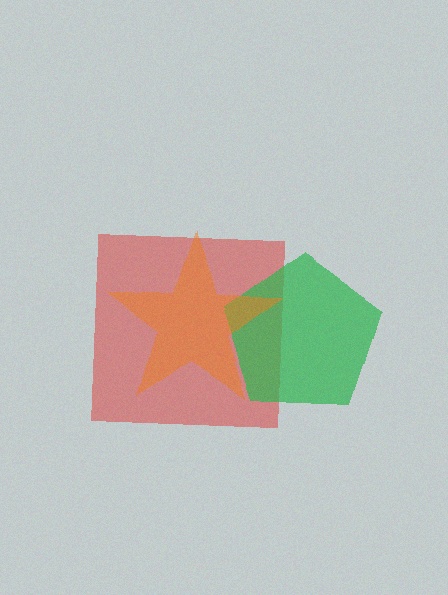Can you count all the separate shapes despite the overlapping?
Yes, there are 3 separate shapes.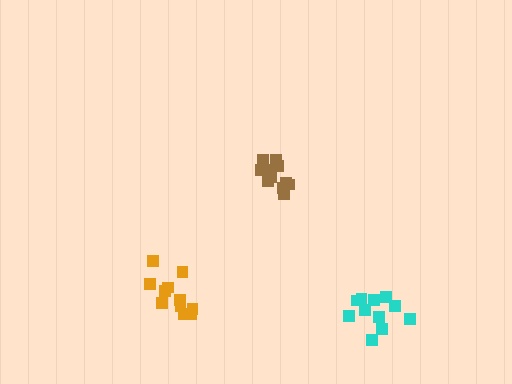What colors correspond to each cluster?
The clusters are colored: cyan, orange, brown.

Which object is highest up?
The brown cluster is topmost.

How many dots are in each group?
Group 1: 11 dots, Group 2: 11 dots, Group 3: 11 dots (33 total).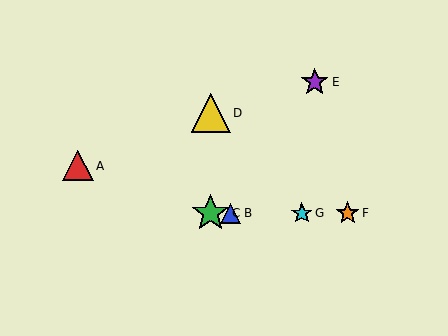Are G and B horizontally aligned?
Yes, both are at y≈213.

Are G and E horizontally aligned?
No, G is at y≈213 and E is at y≈82.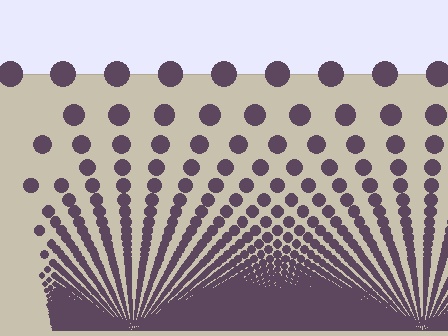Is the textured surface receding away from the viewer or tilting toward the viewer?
The surface appears to tilt toward the viewer. Texture elements get larger and sparser toward the top.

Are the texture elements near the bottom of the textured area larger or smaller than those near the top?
Smaller. The gradient is inverted — elements near the bottom are smaller and denser.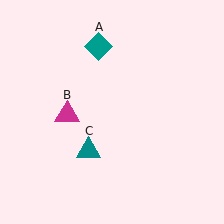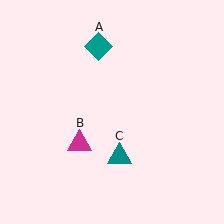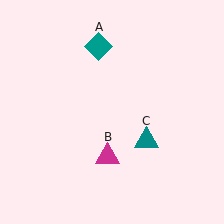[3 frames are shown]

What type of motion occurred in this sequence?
The magenta triangle (object B), teal triangle (object C) rotated counterclockwise around the center of the scene.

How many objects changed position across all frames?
2 objects changed position: magenta triangle (object B), teal triangle (object C).